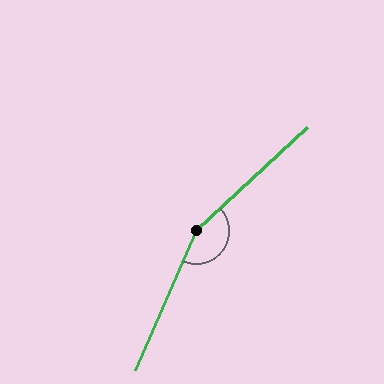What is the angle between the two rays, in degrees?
Approximately 157 degrees.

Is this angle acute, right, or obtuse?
It is obtuse.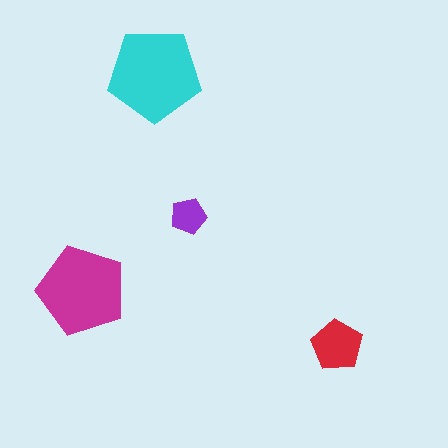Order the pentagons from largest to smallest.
the cyan one, the magenta one, the red one, the purple one.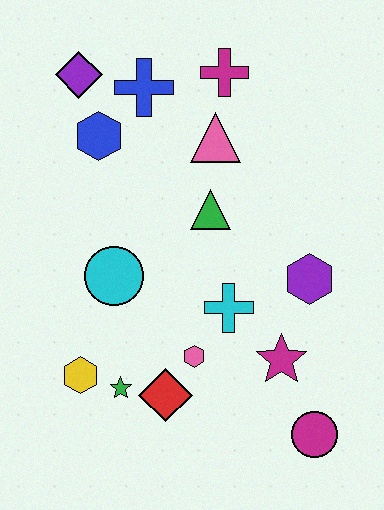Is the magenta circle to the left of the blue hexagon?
No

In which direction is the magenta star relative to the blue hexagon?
The magenta star is below the blue hexagon.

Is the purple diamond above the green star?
Yes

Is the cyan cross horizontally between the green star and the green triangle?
No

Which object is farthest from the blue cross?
The magenta circle is farthest from the blue cross.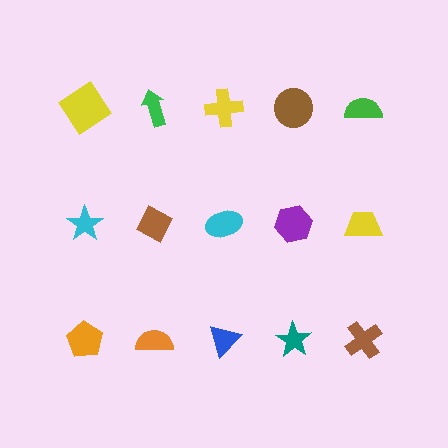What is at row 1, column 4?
A brown circle.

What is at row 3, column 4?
A teal star.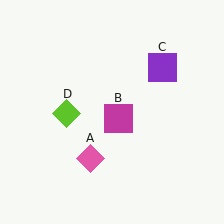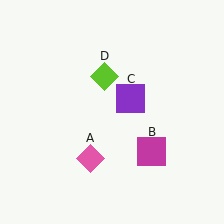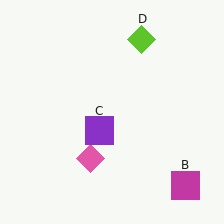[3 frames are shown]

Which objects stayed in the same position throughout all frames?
Pink diamond (object A) remained stationary.